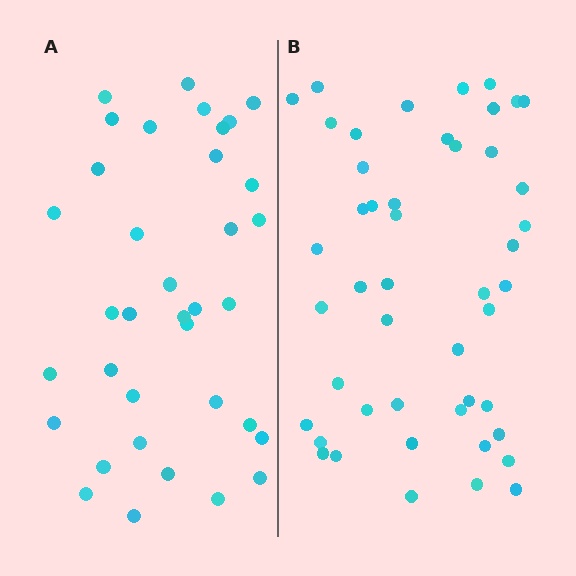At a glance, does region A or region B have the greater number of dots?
Region B (the right region) has more dots.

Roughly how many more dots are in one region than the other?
Region B has roughly 12 or so more dots than region A.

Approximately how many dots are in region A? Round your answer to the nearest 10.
About 40 dots. (The exact count is 36, which rounds to 40.)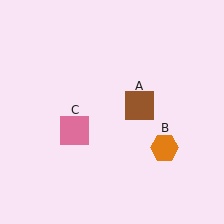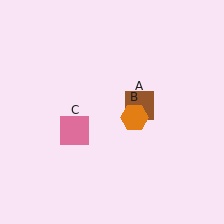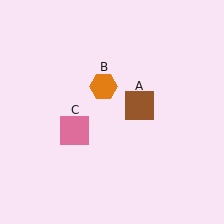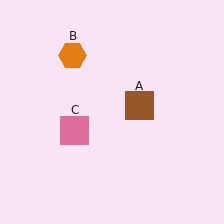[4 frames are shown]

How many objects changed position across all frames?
1 object changed position: orange hexagon (object B).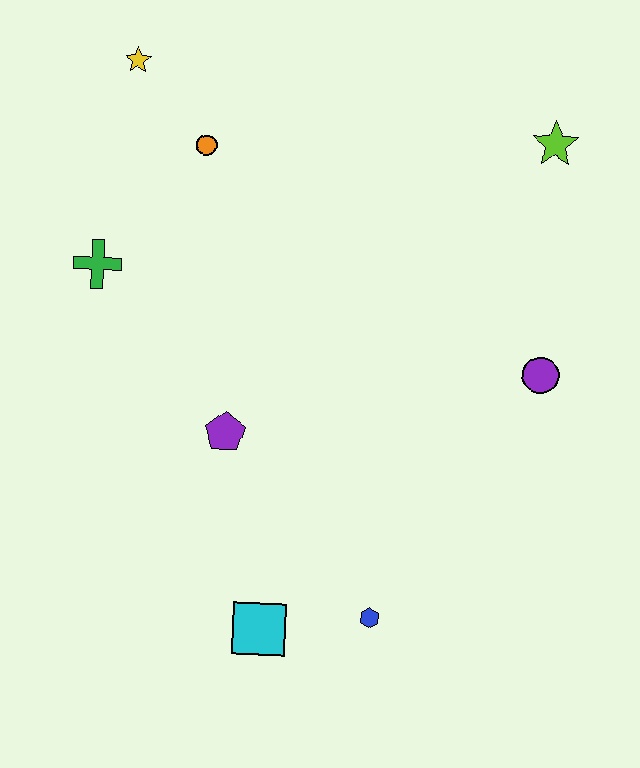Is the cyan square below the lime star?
Yes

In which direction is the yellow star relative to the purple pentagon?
The yellow star is above the purple pentagon.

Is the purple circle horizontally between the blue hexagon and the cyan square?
No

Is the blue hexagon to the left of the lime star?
Yes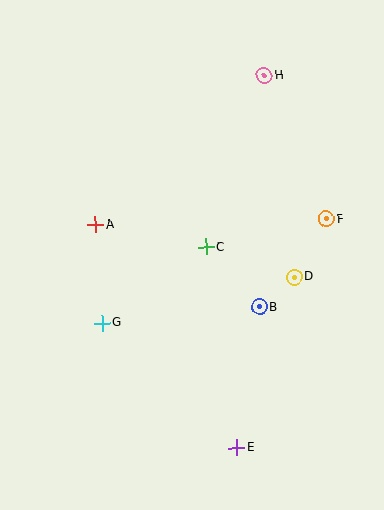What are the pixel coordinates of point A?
Point A is at (95, 225).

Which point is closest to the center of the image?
Point C at (206, 247) is closest to the center.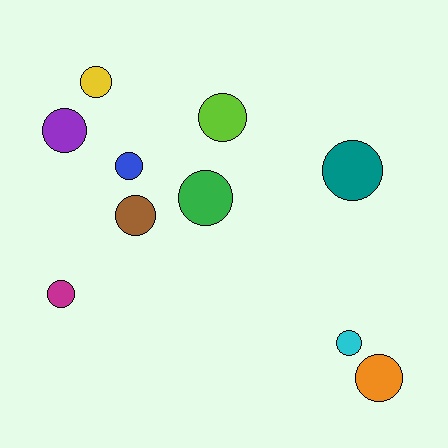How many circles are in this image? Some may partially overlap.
There are 10 circles.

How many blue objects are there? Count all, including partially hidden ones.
There is 1 blue object.